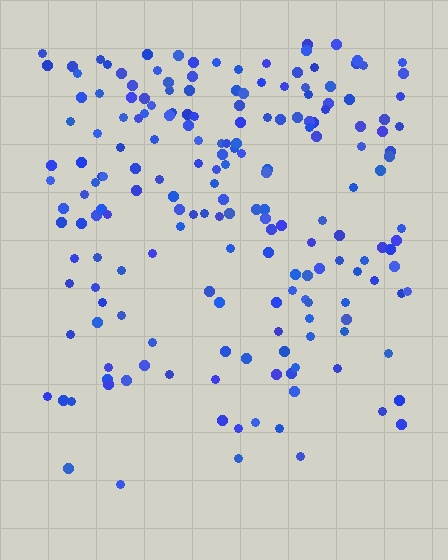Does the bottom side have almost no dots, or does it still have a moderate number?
Still a moderate number, just noticeably fewer than the top.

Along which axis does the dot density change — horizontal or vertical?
Vertical.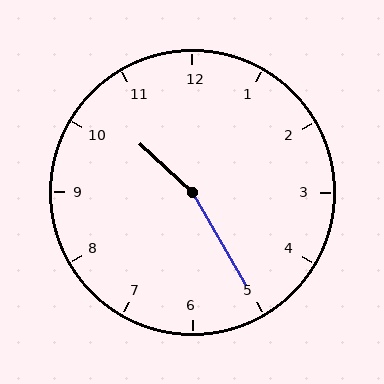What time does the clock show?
10:25.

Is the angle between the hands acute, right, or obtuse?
It is obtuse.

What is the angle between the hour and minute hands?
Approximately 162 degrees.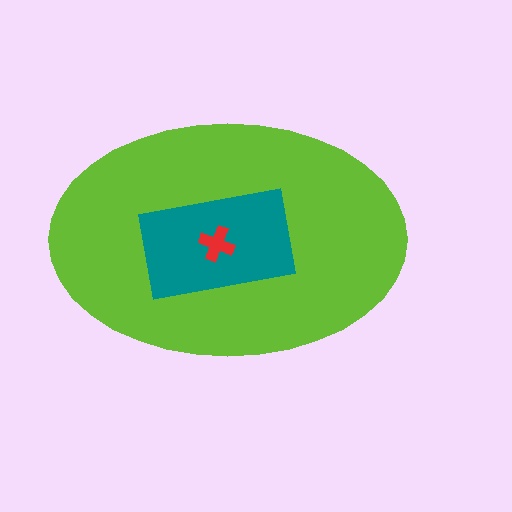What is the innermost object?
The red cross.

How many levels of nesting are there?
3.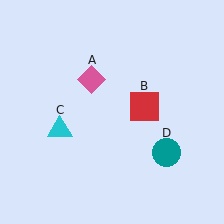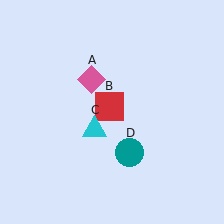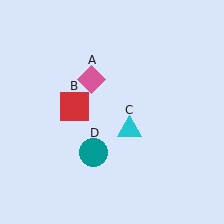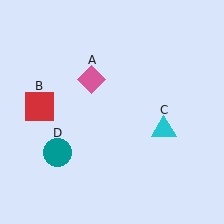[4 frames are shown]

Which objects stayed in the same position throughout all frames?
Pink diamond (object A) remained stationary.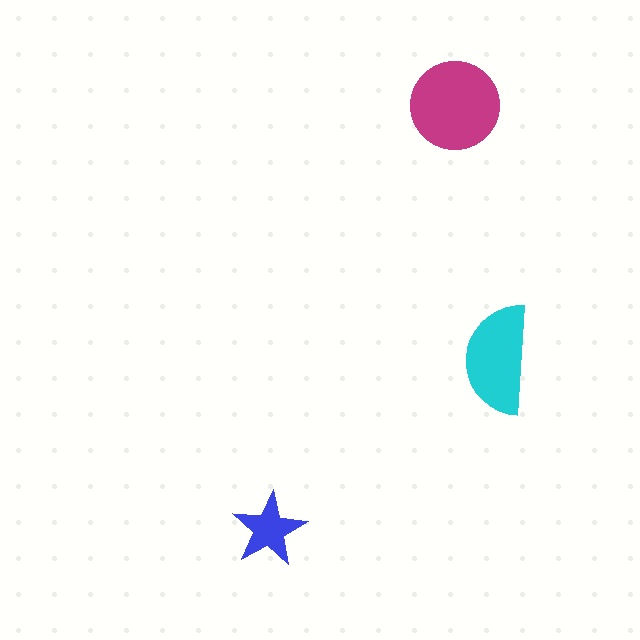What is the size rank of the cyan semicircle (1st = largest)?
2nd.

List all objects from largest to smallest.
The magenta circle, the cyan semicircle, the blue star.